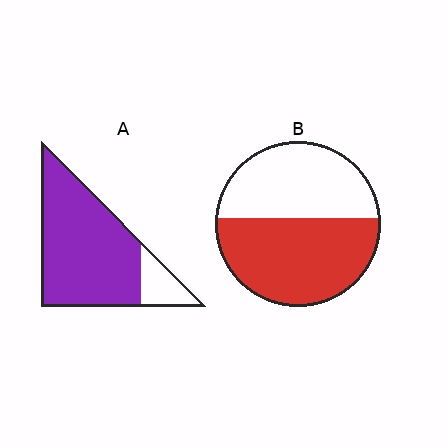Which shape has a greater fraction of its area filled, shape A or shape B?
Shape A.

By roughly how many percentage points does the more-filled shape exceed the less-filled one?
By roughly 30 percentage points (A over B).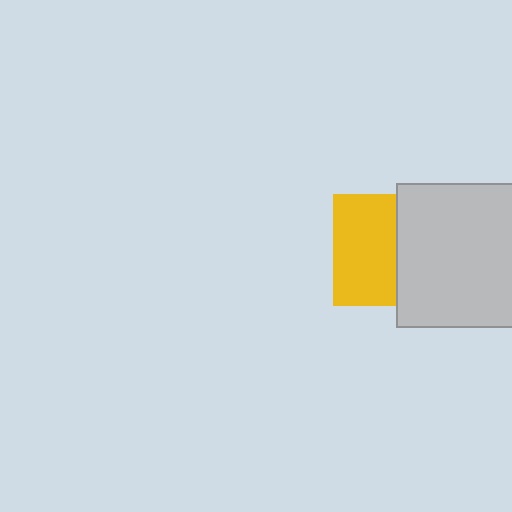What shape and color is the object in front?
The object in front is a light gray square.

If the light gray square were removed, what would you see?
You would see the complete yellow square.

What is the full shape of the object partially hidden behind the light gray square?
The partially hidden object is a yellow square.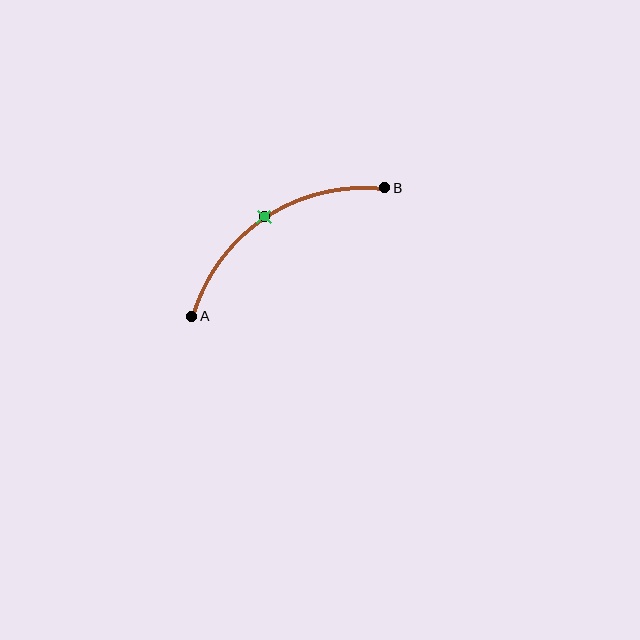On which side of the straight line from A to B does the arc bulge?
The arc bulges above the straight line connecting A and B.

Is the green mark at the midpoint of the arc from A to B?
Yes. The green mark lies on the arc at equal arc-length from both A and B — it is the arc midpoint.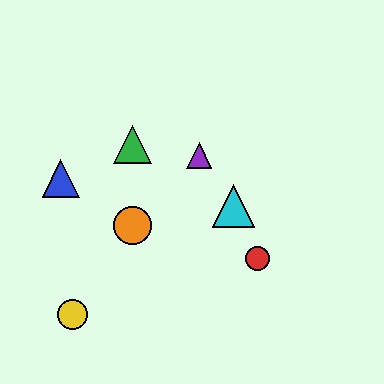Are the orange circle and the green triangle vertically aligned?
Yes, both are at x≈133.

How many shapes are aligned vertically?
2 shapes (the green triangle, the orange circle) are aligned vertically.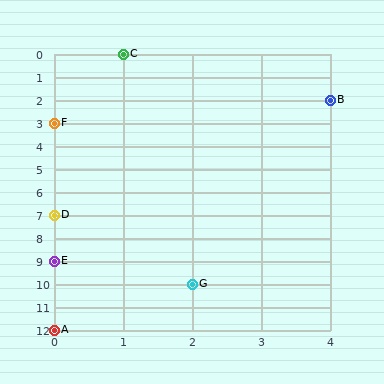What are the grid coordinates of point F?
Point F is at grid coordinates (0, 3).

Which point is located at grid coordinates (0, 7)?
Point D is at (0, 7).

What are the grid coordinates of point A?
Point A is at grid coordinates (0, 12).